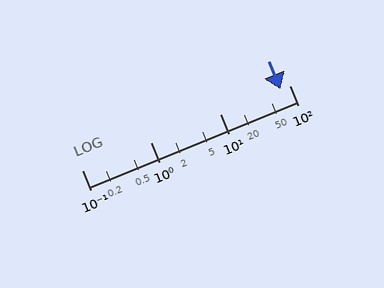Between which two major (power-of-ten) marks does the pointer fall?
The pointer is between 10 and 100.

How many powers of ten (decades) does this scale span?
The scale spans 3 decades, from 0.1 to 100.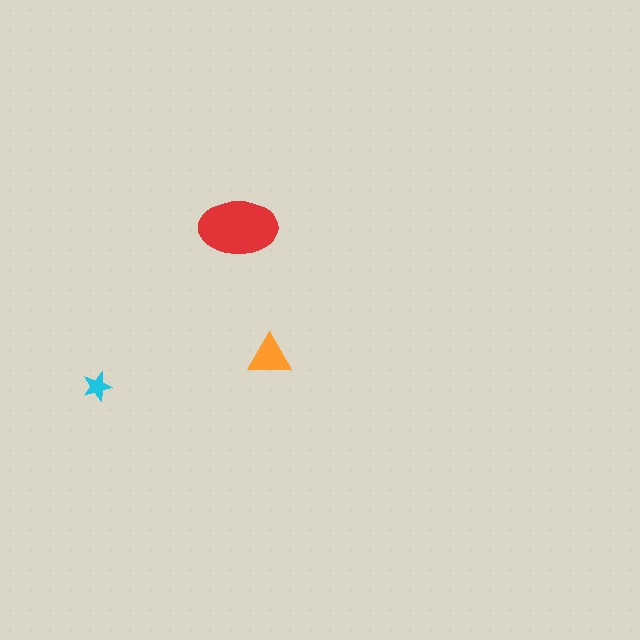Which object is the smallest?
The cyan star.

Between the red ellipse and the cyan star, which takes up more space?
The red ellipse.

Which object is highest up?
The red ellipse is topmost.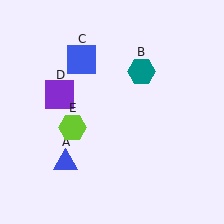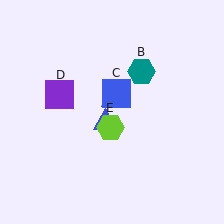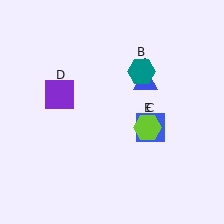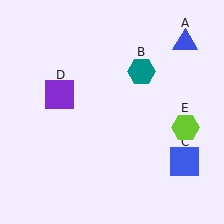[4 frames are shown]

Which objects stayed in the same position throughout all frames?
Teal hexagon (object B) and purple square (object D) remained stationary.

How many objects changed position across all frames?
3 objects changed position: blue triangle (object A), blue square (object C), lime hexagon (object E).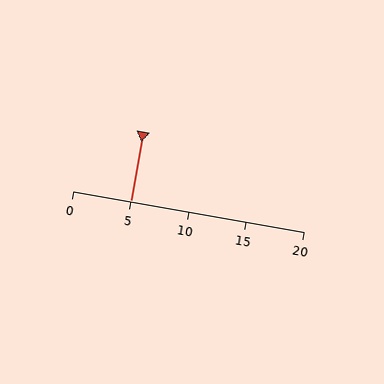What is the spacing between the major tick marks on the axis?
The major ticks are spaced 5 apart.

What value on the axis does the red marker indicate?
The marker indicates approximately 5.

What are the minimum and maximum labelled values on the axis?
The axis runs from 0 to 20.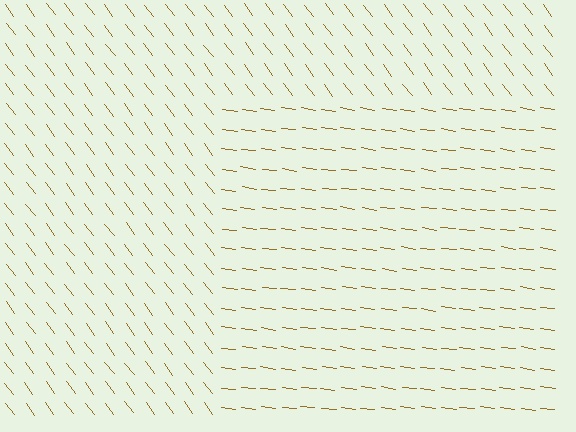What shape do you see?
I see a rectangle.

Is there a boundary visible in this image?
Yes, there is a texture boundary formed by a change in line orientation.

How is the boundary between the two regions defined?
The boundary is defined purely by a change in line orientation (approximately 45 degrees difference). All lines are the same color and thickness.